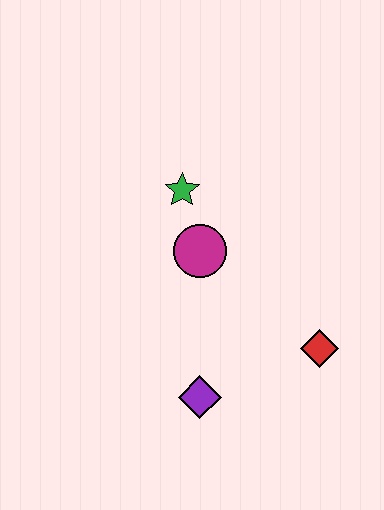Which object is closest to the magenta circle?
The green star is closest to the magenta circle.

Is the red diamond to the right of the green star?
Yes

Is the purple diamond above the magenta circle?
No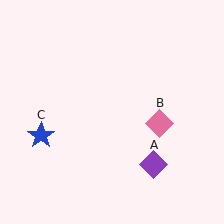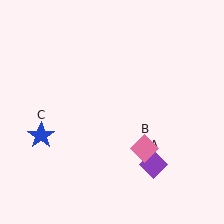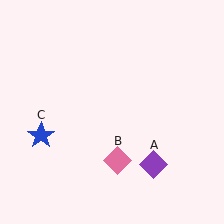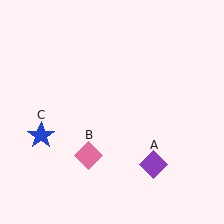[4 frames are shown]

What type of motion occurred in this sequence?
The pink diamond (object B) rotated clockwise around the center of the scene.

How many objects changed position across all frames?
1 object changed position: pink diamond (object B).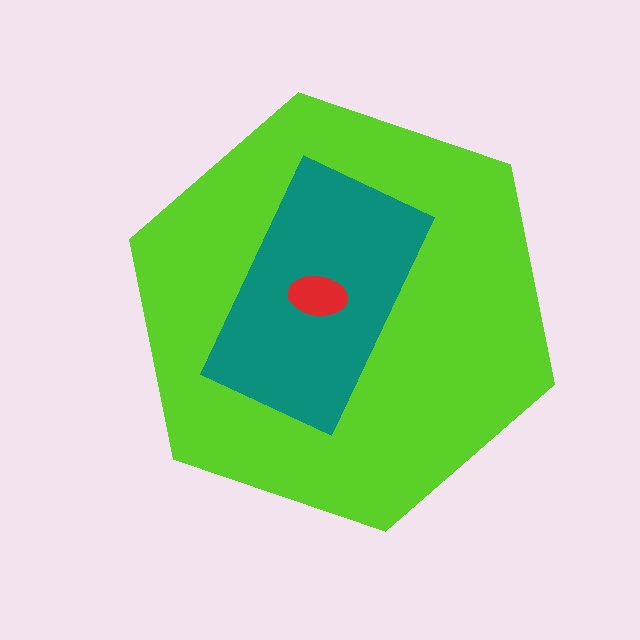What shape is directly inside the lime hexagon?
The teal rectangle.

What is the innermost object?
The red ellipse.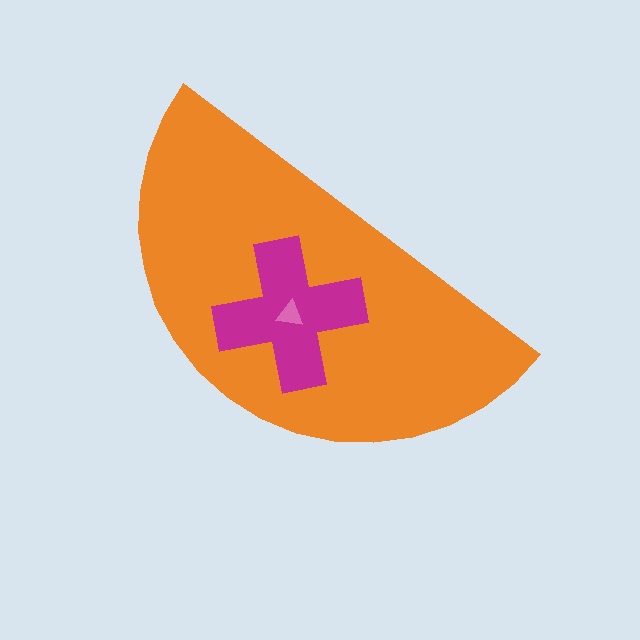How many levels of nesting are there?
3.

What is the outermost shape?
The orange semicircle.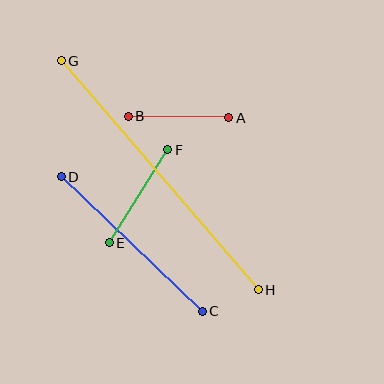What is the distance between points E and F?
The distance is approximately 110 pixels.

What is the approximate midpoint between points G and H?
The midpoint is at approximately (160, 175) pixels.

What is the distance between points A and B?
The distance is approximately 100 pixels.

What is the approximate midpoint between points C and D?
The midpoint is at approximately (132, 244) pixels.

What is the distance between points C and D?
The distance is approximately 195 pixels.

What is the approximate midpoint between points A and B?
The midpoint is at approximately (179, 117) pixels.